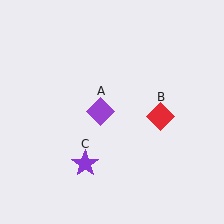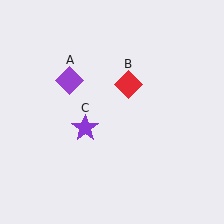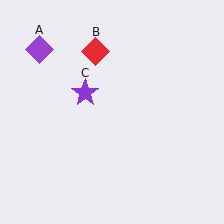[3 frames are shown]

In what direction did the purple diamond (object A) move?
The purple diamond (object A) moved up and to the left.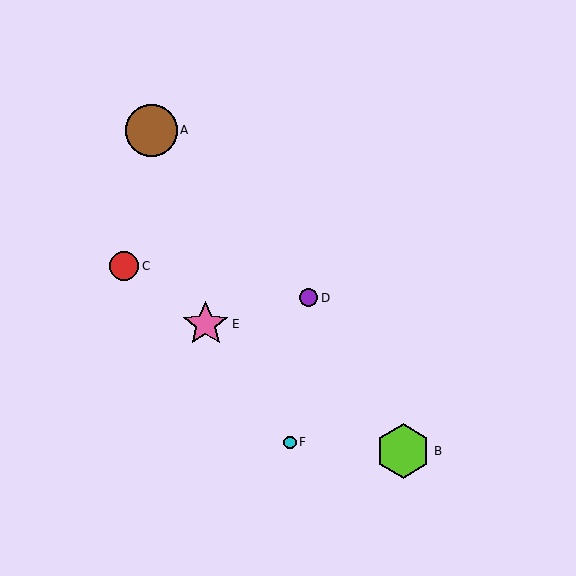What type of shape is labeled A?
Shape A is a brown circle.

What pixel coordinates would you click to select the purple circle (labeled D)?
Click at (309, 298) to select the purple circle D.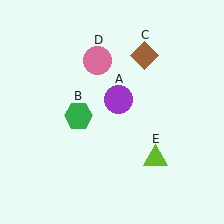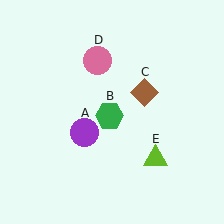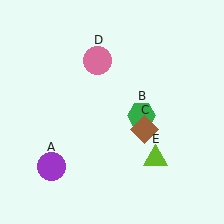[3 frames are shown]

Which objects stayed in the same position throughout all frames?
Pink circle (object D) and lime triangle (object E) remained stationary.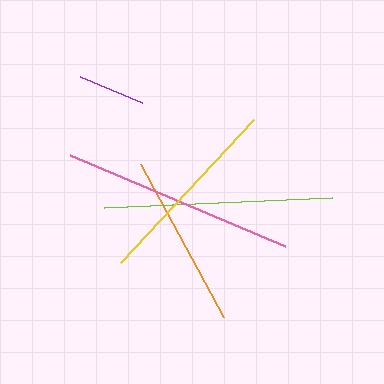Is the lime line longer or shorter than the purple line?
The lime line is longer than the purple line.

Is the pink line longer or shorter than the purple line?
The pink line is longer than the purple line.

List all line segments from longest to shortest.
From longest to shortest: pink, lime, yellow, orange, purple.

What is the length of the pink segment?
The pink segment is approximately 233 pixels long.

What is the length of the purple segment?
The purple segment is approximately 66 pixels long.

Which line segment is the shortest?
The purple line is the shortest at approximately 66 pixels.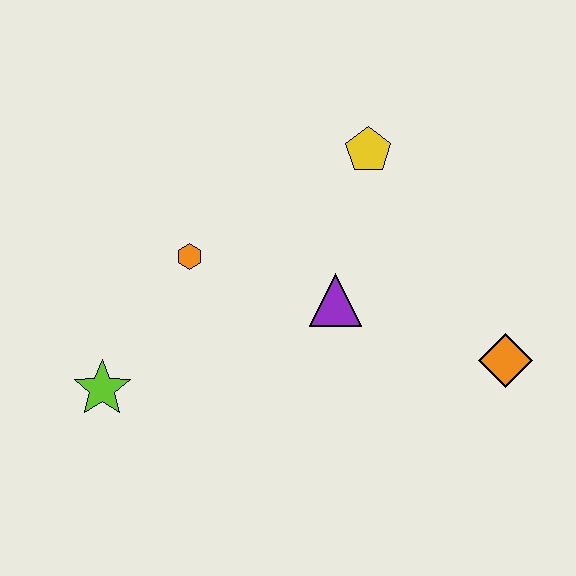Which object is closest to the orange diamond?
The purple triangle is closest to the orange diamond.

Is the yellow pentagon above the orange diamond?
Yes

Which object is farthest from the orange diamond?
The lime star is farthest from the orange diamond.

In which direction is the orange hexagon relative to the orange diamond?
The orange hexagon is to the left of the orange diamond.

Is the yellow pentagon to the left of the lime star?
No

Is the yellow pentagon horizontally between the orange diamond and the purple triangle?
Yes